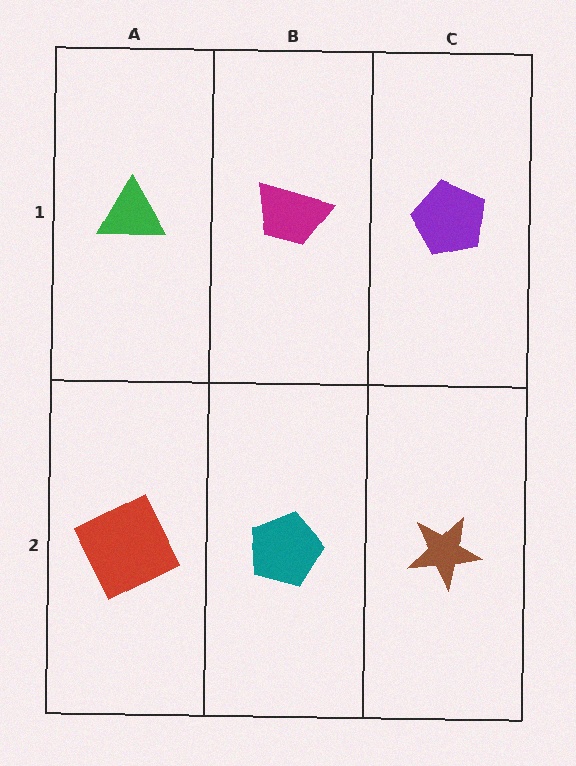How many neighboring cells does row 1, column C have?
2.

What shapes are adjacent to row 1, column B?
A teal pentagon (row 2, column B), a green triangle (row 1, column A), a purple pentagon (row 1, column C).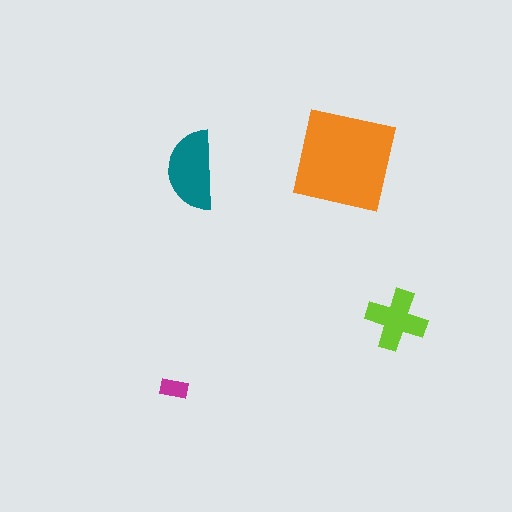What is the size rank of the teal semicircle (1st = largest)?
2nd.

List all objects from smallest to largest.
The magenta rectangle, the lime cross, the teal semicircle, the orange square.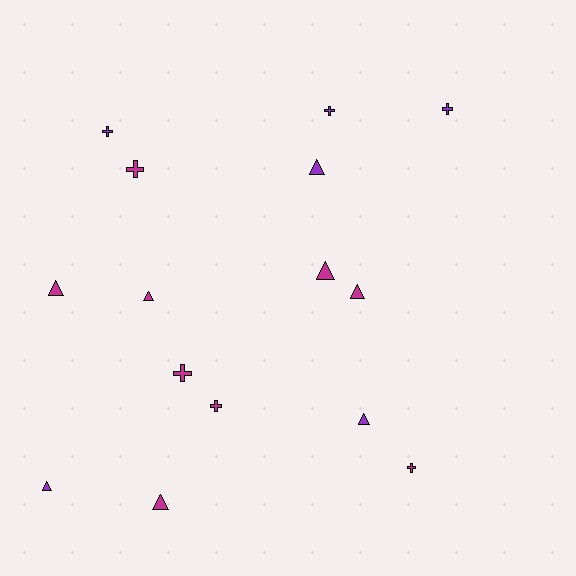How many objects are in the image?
There are 15 objects.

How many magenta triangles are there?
There are 5 magenta triangles.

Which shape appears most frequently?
Triangle, with 8 objects.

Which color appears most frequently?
Magenta, with 9 objects.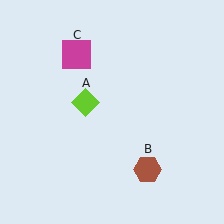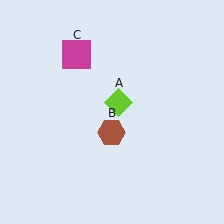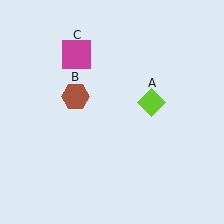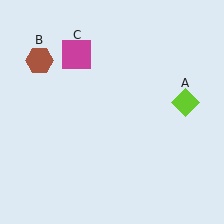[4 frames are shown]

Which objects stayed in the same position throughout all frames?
Magenta square (object C) remained stationary.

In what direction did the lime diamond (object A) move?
The lime diamond (object A) moved right.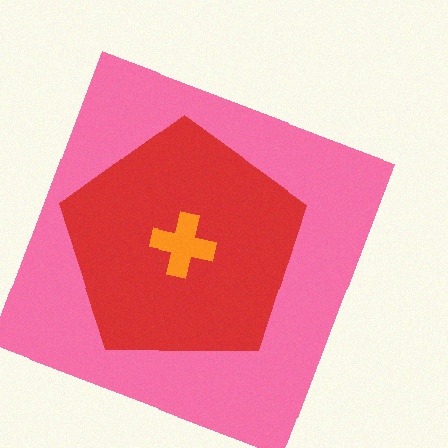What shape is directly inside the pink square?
The red pentagon.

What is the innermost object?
The orange cross.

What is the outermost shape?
The pink square.